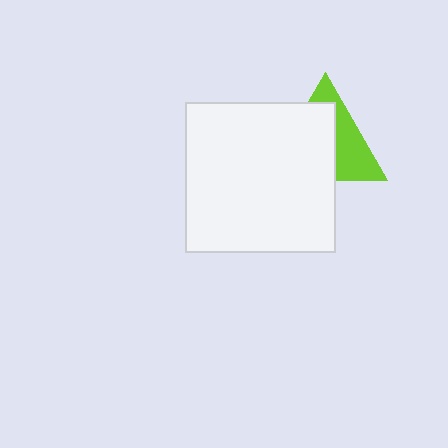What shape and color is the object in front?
The object in front is a white square.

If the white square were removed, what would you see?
You would see the complete lime triangle.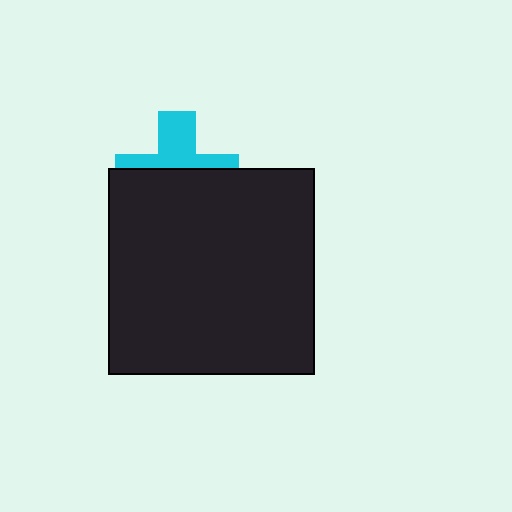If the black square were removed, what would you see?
You would see the complete cyan cross.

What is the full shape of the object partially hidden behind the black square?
The partially hidden object is a cyan cross.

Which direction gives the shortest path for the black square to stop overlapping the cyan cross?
Moving down gives the shortest separation.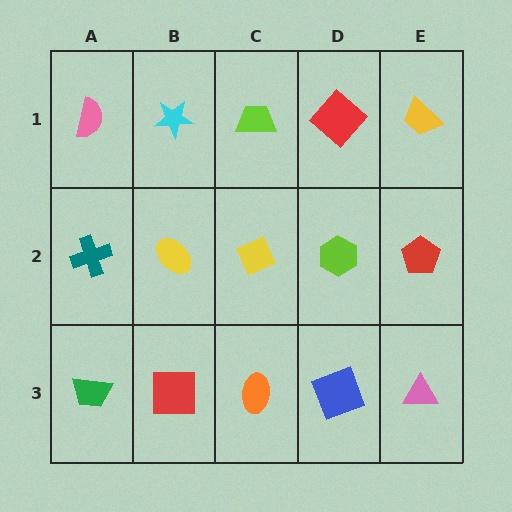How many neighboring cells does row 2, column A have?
3.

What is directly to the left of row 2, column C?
A yellow ellipse.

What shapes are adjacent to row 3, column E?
A red pentagon (row 2, column E), a blue square (row 3, column D).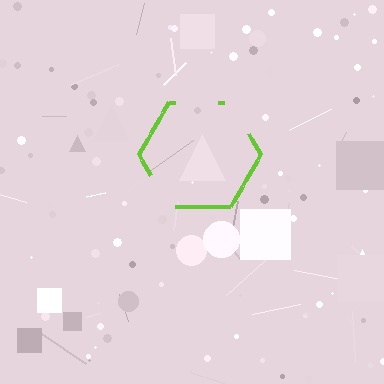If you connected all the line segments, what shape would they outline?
They would outline a hexagon.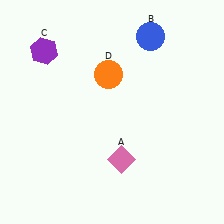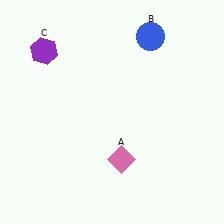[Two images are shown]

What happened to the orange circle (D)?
The orange circle (D) was removed in Image 2. It was in the top-left area of Image 1.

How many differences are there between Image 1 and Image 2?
There is 1 difference between the two images.